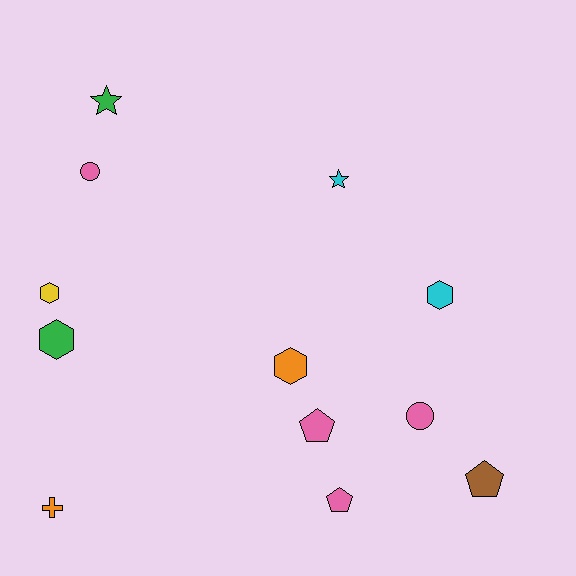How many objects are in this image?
There are 12 objects.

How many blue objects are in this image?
There are no blue objects.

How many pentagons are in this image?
There are 3 pentagons.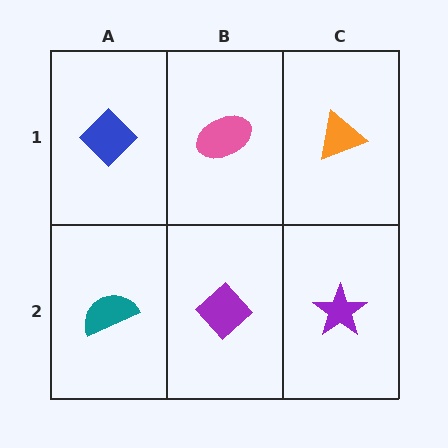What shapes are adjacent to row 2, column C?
An orange triangle (row 1, column C), a purple diamond (row 2, column B).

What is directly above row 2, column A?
A blue diamond.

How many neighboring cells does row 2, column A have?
2.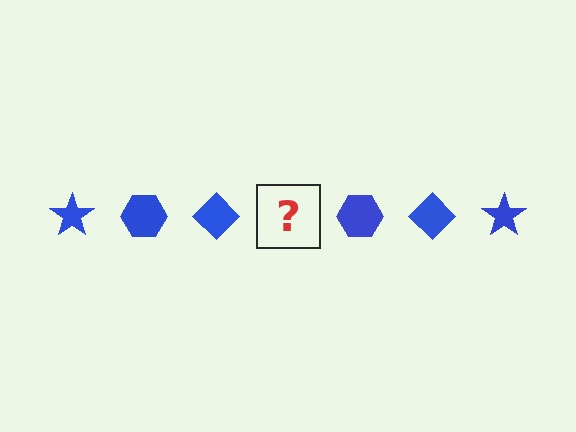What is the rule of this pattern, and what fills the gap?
The rule is that the pattern cycles through star, hexagon, diamond shapes in blue. The gap should be filled with a blue star.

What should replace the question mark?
The question mark should be replaced with a blue star.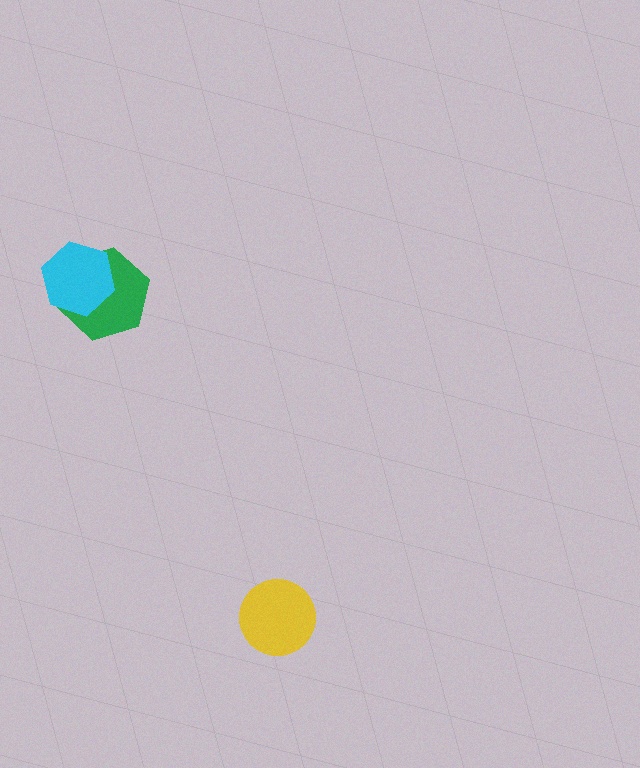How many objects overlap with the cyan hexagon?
1 object overlaps with the cyan hexagon.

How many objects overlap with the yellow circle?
0 objects overlap with the yellow circle.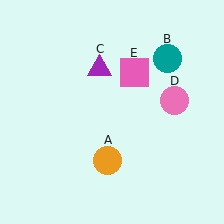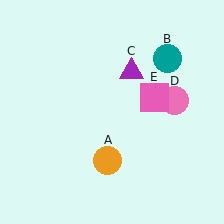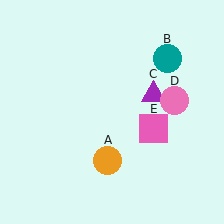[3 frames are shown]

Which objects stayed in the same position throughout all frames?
Orange circle (object A) and teal circle (object B) and pink circle (object D) remained stationary.